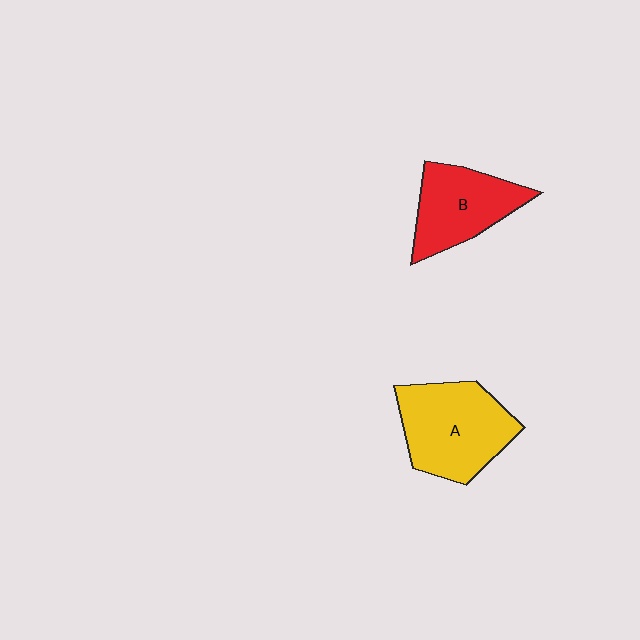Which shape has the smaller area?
Shape B (red).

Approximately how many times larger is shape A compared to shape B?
Approximately 1.3 times.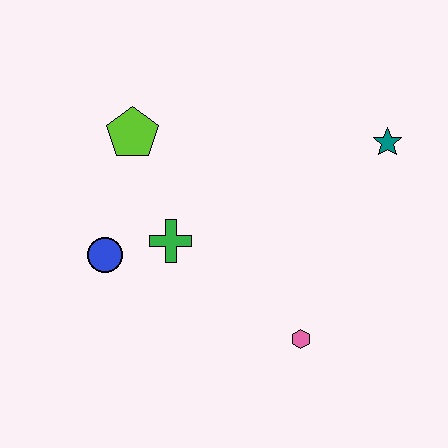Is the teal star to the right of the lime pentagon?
Yes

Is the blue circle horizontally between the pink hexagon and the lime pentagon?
No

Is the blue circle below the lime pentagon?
Yes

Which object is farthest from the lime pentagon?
The pink hexagon is farthest from the lime pentagon.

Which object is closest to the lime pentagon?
The green cross is closest to the lime pentagon.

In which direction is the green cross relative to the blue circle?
The green cross is to the right of the blue circle.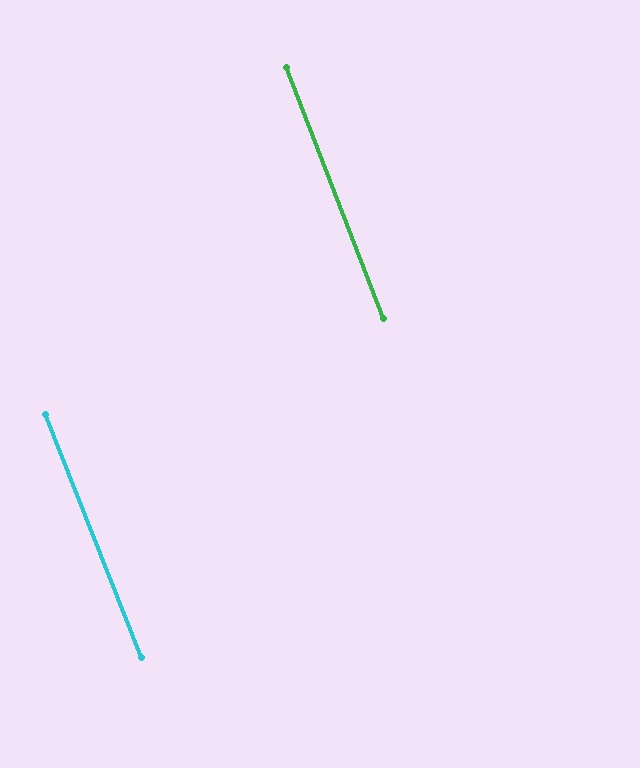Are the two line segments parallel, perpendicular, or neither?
Parallel — their directions differ by only 0.5°.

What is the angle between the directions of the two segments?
Approximately 0 degrees.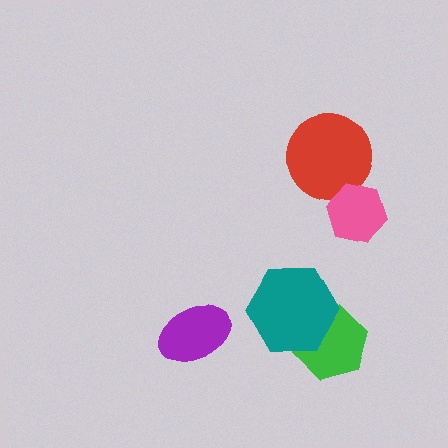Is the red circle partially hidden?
Yes, it is partially covered by another shape.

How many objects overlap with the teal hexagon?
1 object overlaps with the teal hexagon.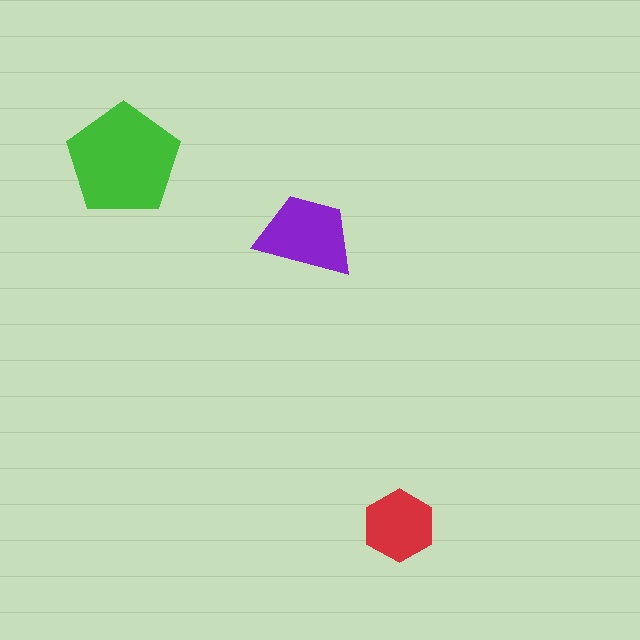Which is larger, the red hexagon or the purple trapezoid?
The purple trapezoid.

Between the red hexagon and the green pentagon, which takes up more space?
The green pentagon.